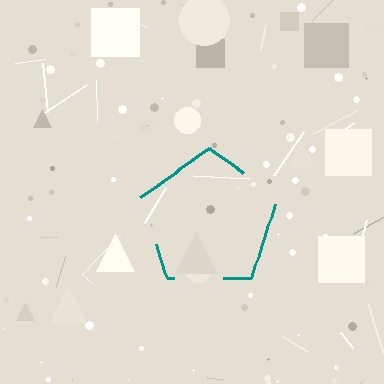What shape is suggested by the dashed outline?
The dashed outline suggests a pentagon.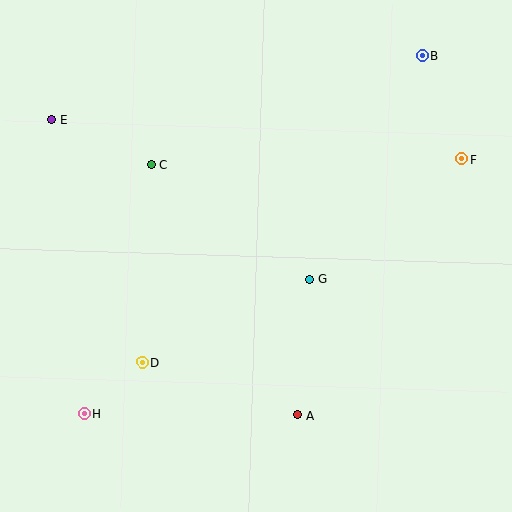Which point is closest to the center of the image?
Point G at (310, 279) is closest to the center.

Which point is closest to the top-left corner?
Point E is closest to the top-left corner.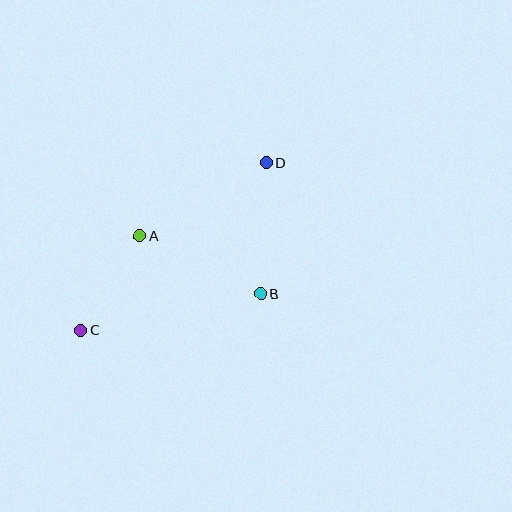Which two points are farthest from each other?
Points C and D are farthest from each other.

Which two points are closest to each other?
Points A and C are closest to each other.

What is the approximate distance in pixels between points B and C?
The distance between B and C is approximately 184 pixels.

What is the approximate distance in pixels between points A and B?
The distance between A and B is approximately 134 pixels.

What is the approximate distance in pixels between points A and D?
The distance between A and D is approximately 146 pixels.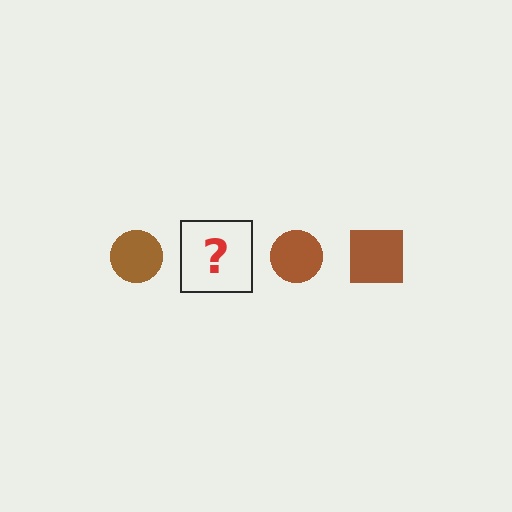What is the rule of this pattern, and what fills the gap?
The rule is that the pattern cycles through circle, square shapes in brown. The gap should be filled with a brown square.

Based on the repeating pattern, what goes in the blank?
The blank should be a brown square.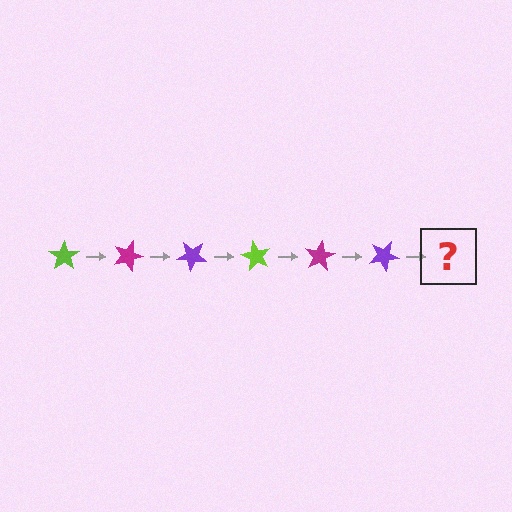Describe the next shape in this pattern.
It should be a lime star, rotated 120 degrees from the start.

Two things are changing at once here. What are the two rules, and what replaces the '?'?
The two rules are that it rotates 20 degrees each step and the color cycles through lime, magenta, and purple. The '?' should be a lime star, rotated 120 degrees from the start.